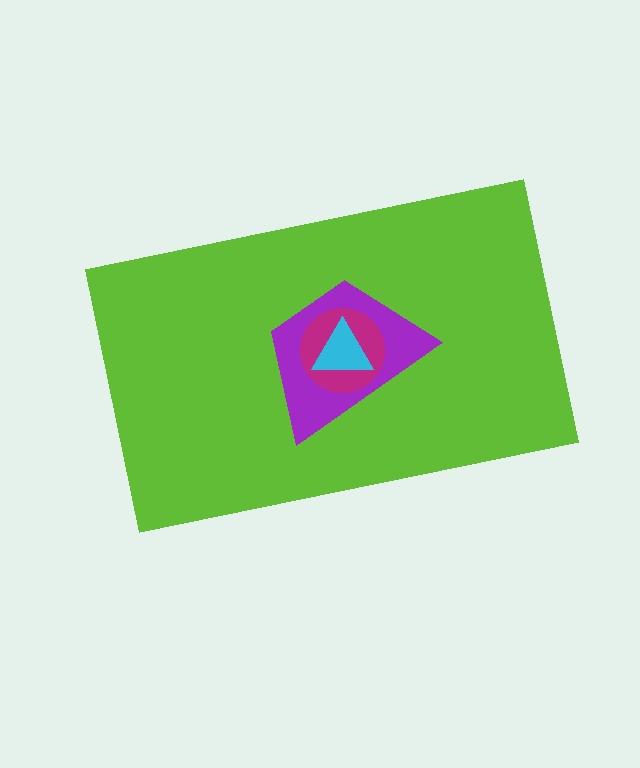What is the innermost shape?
The cyan triangle.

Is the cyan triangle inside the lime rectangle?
Yes.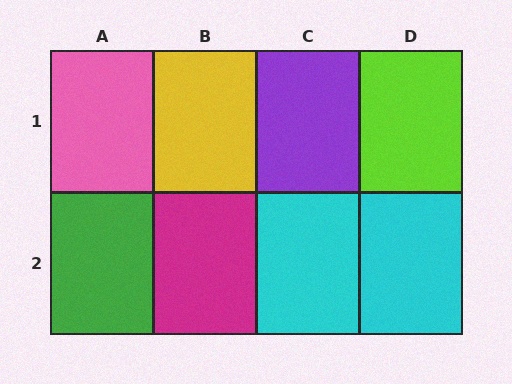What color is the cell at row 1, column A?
Pink.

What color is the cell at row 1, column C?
Purple.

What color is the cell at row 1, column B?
Yellow.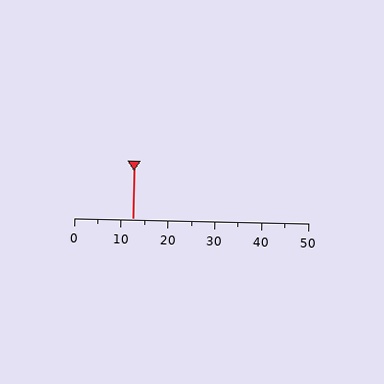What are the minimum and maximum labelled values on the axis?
The axis runs from 0 to 50.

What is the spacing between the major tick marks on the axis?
The major ticks are spaced 10 apart.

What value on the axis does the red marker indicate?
The marker indicates approximately 12.5.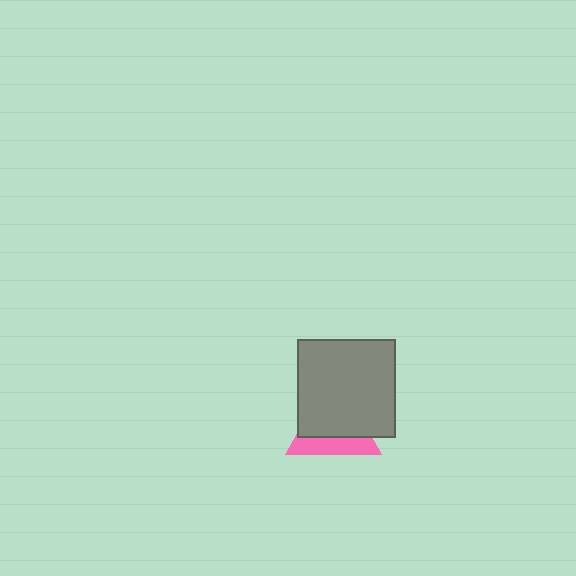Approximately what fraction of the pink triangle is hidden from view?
Roughly 62% of the pink triangle is hidden behind the gray square.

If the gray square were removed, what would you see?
You would see the complete pink triangle.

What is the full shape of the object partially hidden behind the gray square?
The partially hidden object is a pink triangle.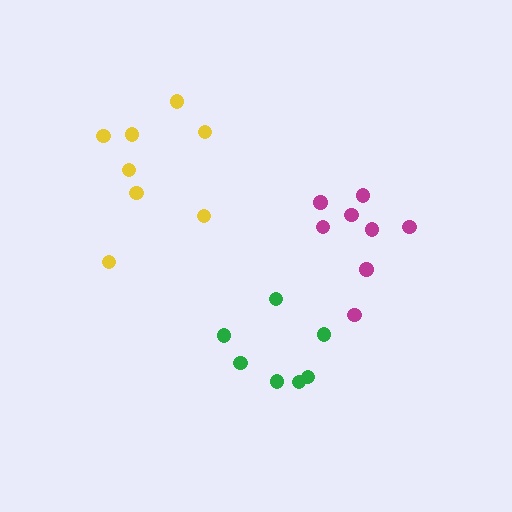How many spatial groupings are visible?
There are 3 spatial groupings.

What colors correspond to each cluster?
The clusters are colored: magenta, yellow, green.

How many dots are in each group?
Group 1: 8 dots, Group 2: 8 dots, Group 3: 7 dots (23 total).